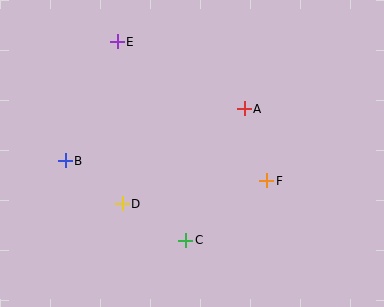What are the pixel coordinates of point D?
Point D is at (122, 204).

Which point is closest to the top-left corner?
Point E is closest to the top-left corner.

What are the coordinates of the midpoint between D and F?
The midpoint between D and F is at (194, 192).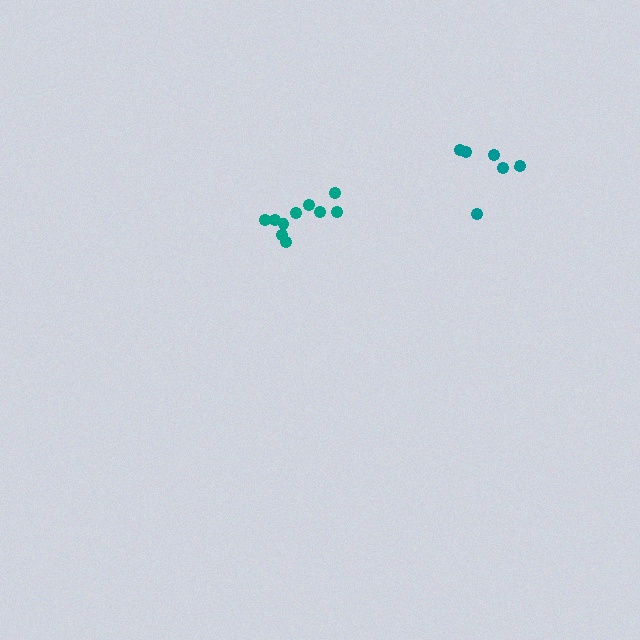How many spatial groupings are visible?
There are 2 spatial groupings.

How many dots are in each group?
Group 1: 6 dots, Group 2: 10 dots (16 total).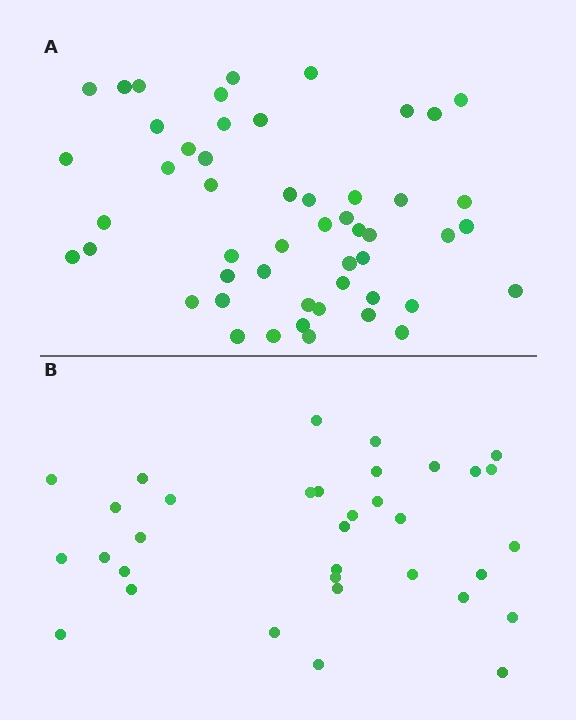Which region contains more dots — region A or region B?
Region A (the top region) has more dots.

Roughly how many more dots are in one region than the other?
Region A has approximately 15 more dots than region B.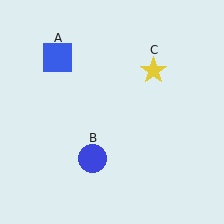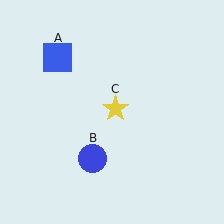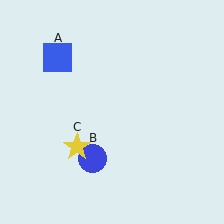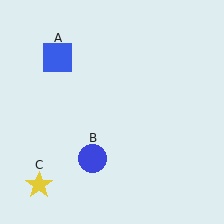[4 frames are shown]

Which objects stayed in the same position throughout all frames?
Blue square (object A) and blue circle (object B) remained stationary.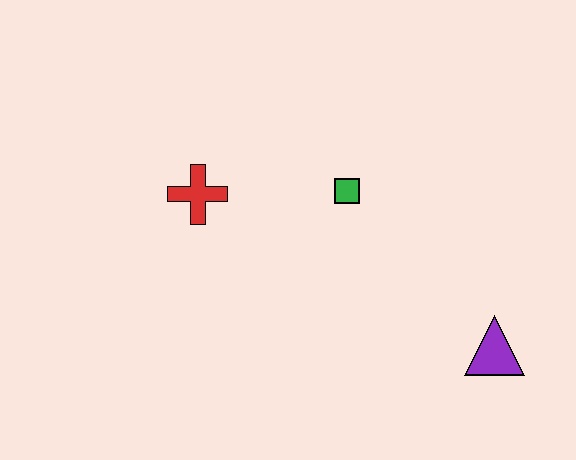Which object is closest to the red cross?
The green square is closest to the red cross.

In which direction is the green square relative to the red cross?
The green square is to the right of the red cross.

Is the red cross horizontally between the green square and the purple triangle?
No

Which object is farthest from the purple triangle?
The red cross is farthest from the purple triangle.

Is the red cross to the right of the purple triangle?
No